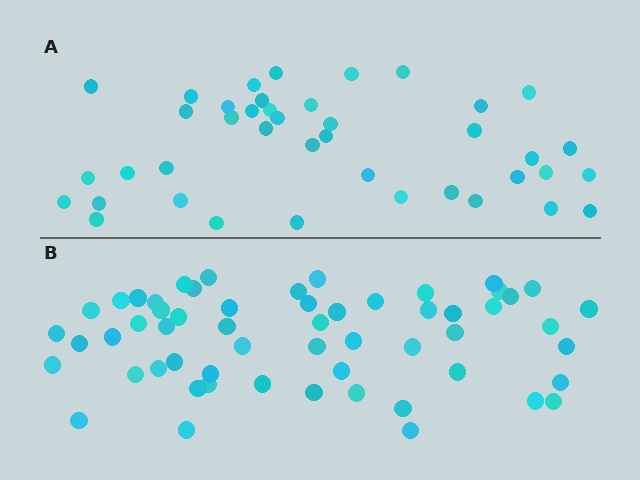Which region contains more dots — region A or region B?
Region B (the bottom region) has more dots.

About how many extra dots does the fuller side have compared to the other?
Region B has approximately 15 more dots than region A.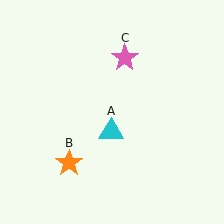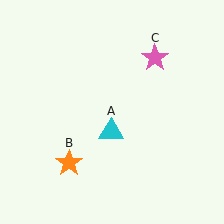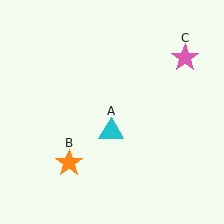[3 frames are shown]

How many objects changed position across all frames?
1 object changed position: pink star (object C).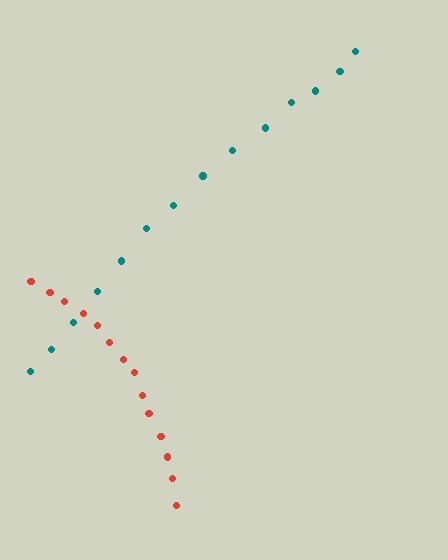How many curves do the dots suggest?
There are 2 distinct paths.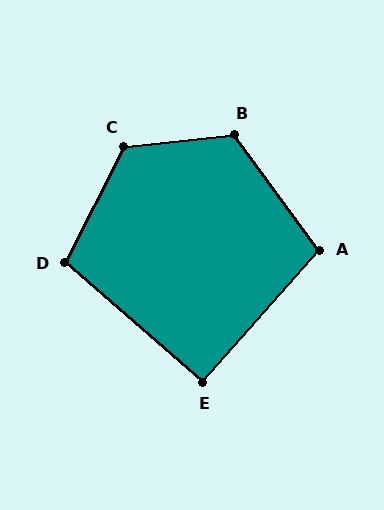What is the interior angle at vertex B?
Approximately 120 degrees (obtuse).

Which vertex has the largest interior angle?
C, at approximately 123 degrees.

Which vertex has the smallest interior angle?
E, at approximately 91 degrees.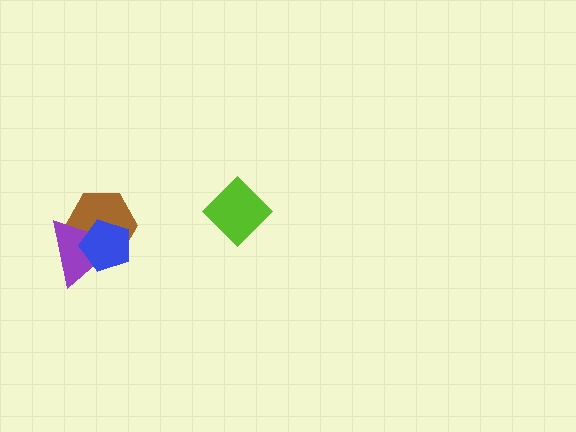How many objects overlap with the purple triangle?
2 objects overlap with the purple triangle.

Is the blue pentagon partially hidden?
No, no other shape covers it.